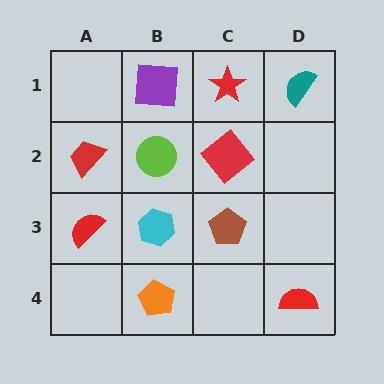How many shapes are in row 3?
3 shapes.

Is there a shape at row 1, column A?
No, that cell is empty.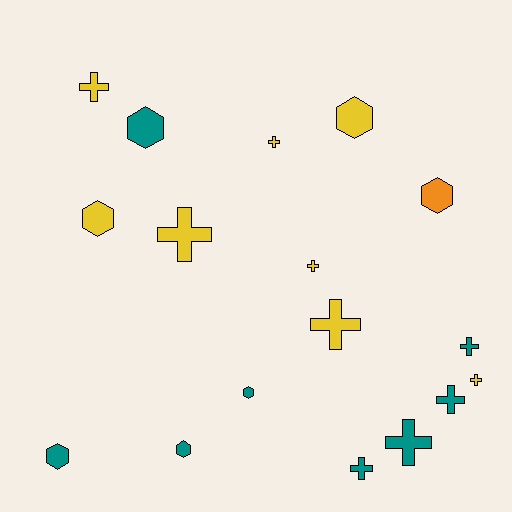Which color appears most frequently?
Teal, with 8 objects.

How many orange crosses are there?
There are no orange crosses.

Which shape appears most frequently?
Cross, with 10 objects.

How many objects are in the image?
There are 17 objects.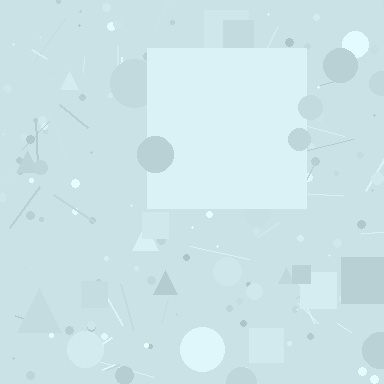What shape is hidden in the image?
A square is hidden in the image.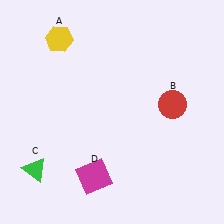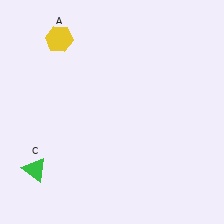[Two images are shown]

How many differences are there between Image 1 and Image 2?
There are 2 differences between the two images.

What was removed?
The red circle (B), the magenta square (D) were removed in Image 2.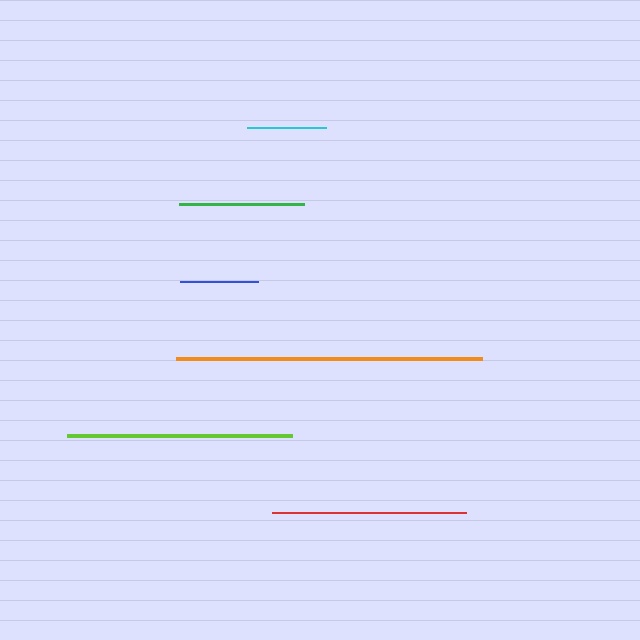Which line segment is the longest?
The orange line is the longest at approximately 306 pixels.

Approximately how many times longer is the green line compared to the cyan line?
The green line is approximately 1.6 times the length of the cyan line.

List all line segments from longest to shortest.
From longest to shortest: orange, lime, red, green, cyan, blue.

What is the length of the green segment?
The green segment is approximately 125 pixels long.